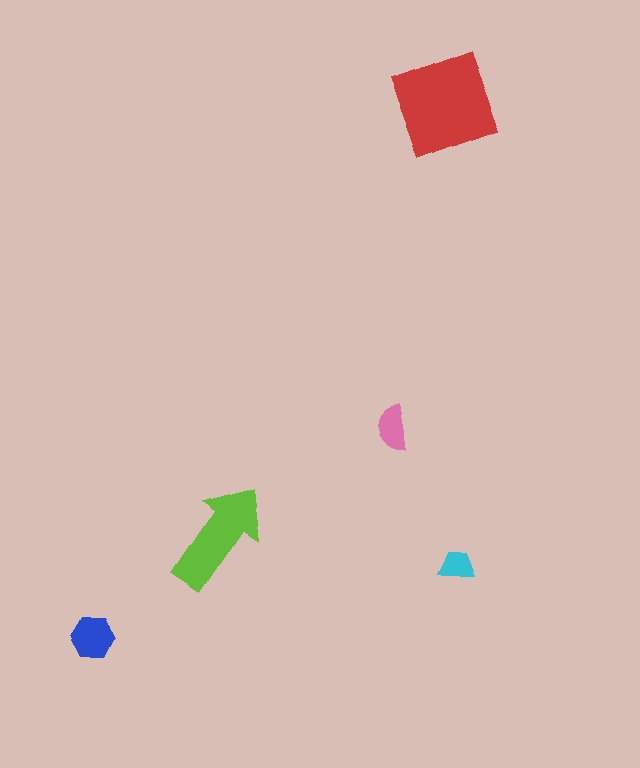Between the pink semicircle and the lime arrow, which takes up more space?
The lime arrow.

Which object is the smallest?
The cyan trapezoid.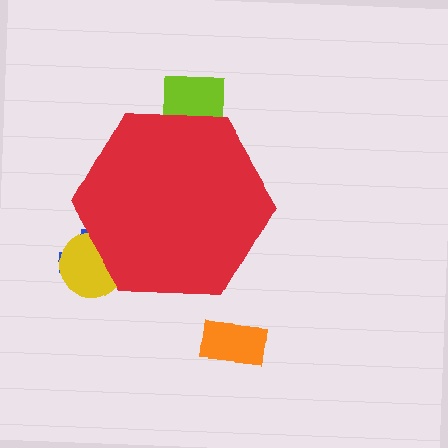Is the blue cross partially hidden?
Yes, the blue cross is partially hidden behind the red hexagon.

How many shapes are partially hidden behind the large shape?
3 shapes are partially hidden.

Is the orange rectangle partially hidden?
No, the orange rectangle is fully visible.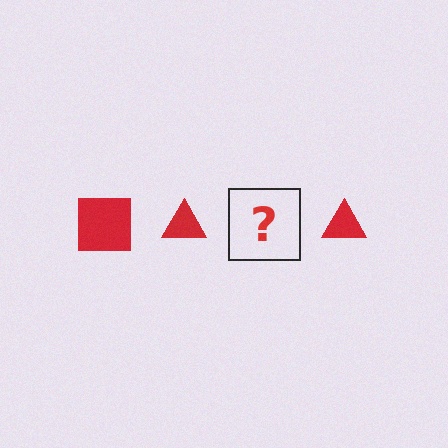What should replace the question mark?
The question mark should be replaced with a red square.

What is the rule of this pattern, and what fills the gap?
The rule is that the pattern cycles through square, triangle shapes in red. The gap should be filled with a red square.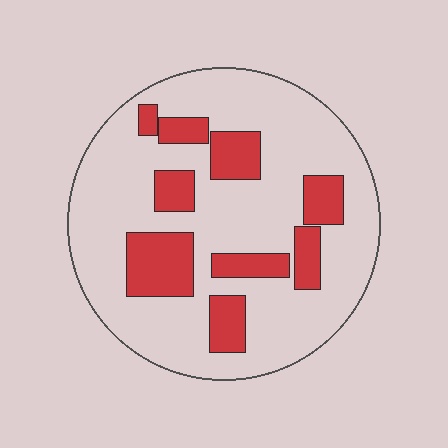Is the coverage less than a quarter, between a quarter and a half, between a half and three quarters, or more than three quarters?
Less than a quarter.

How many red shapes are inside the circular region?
9.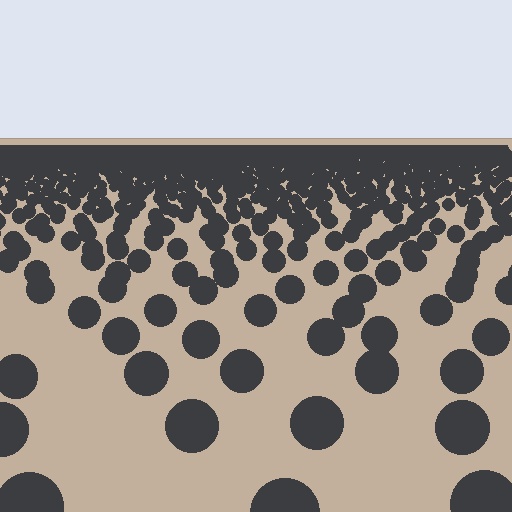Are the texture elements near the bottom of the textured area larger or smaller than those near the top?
Larger. Near the bottom, elements are closer to the viewer and appear at a bigger on-screen size.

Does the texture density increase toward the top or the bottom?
Density increases toward the top.